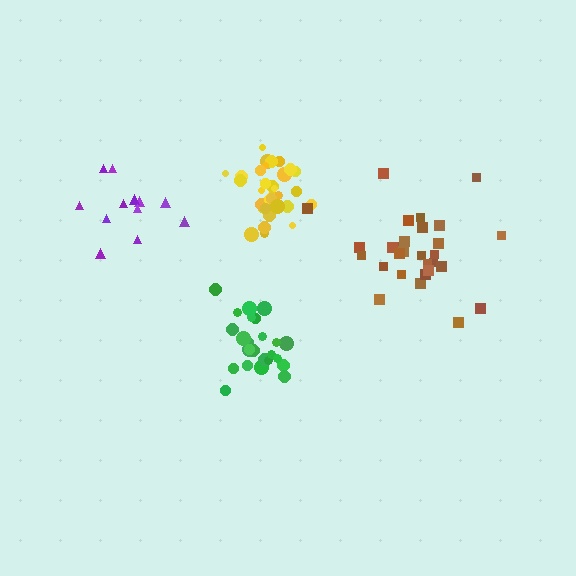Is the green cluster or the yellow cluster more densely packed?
Yellow.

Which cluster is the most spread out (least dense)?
Purple.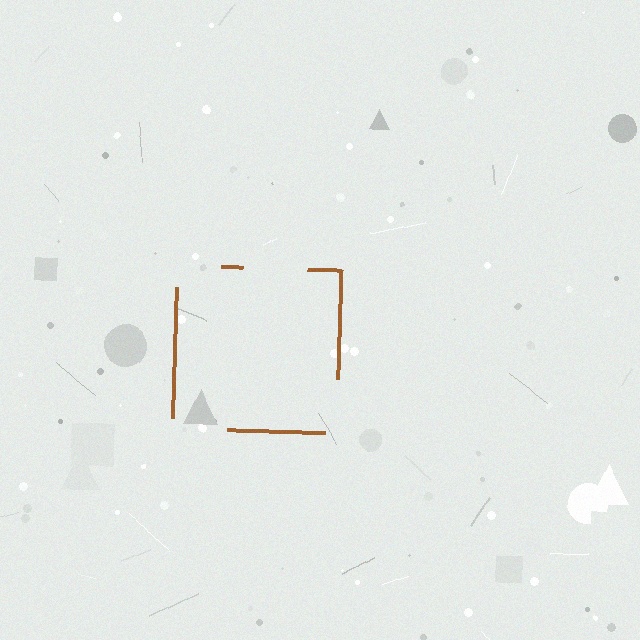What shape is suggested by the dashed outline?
The dashed outline suggests a square.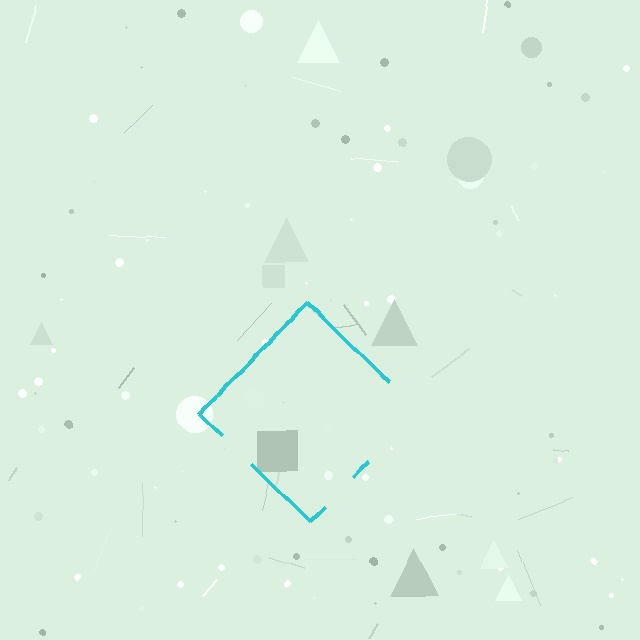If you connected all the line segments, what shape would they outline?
They would outline a diamond.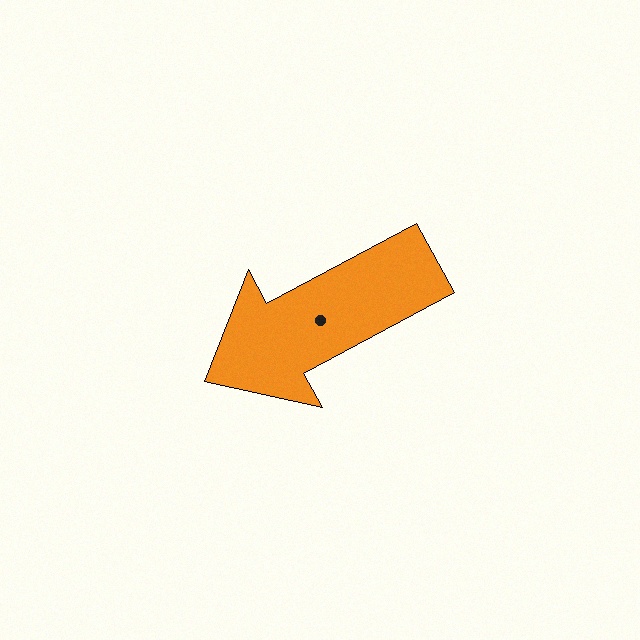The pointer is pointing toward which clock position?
Roughly 8 o'clock.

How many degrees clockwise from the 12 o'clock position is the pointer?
Approximately 242 degrees.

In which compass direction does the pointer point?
Southwest.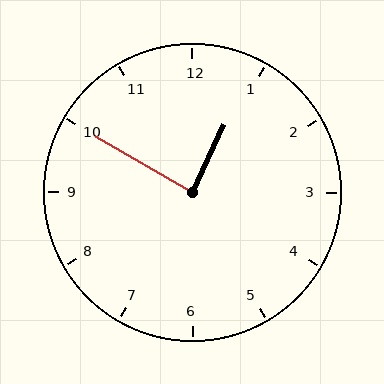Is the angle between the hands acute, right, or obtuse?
It is right.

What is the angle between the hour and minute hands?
Approximately 85 degrees.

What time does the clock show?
12:50.